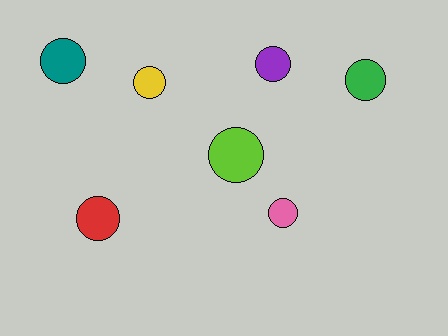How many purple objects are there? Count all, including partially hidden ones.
There is 1 purple object.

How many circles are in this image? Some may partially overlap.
There are 7 circles.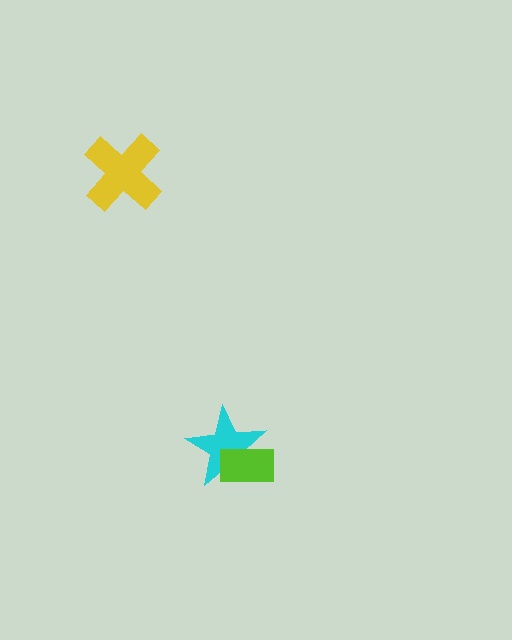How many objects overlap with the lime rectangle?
1 object overlaps with the lime rectangle.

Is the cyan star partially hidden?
Yes, it is partially covered by another shape.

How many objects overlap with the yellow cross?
0 objects overlap with the yellow cross.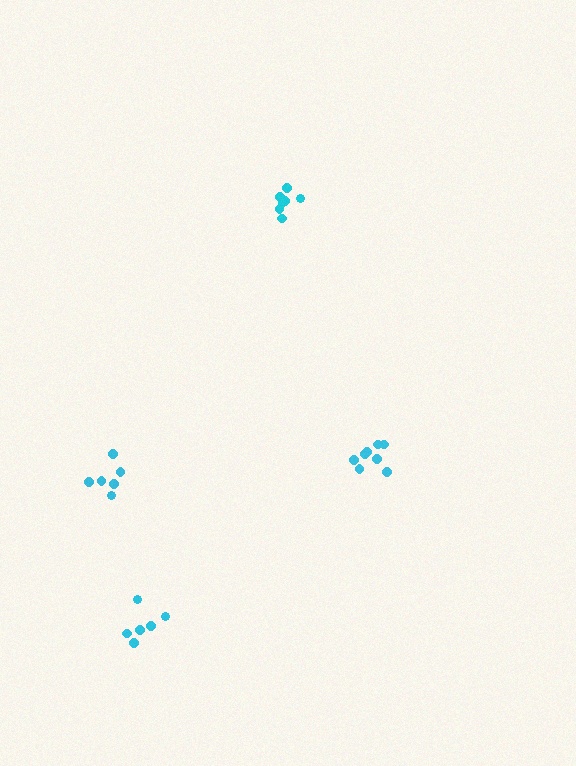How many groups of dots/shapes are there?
There are 4 groups.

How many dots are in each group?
Group 1: 6 dots, Group 2: 7 dots, Group 3: 8 dots, Group 4: 6 dots (27 total).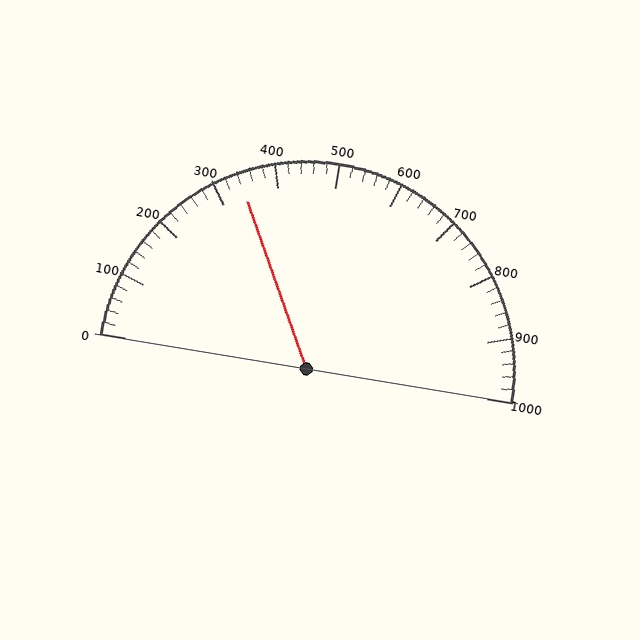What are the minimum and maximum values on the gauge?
The gauge ranges from 0 to 1000.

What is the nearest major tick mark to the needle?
The nearest major tick mark is 300.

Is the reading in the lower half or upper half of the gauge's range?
The reading is in the lower half of the range (0 to 1000).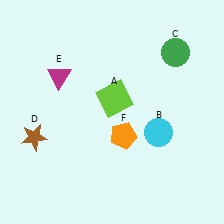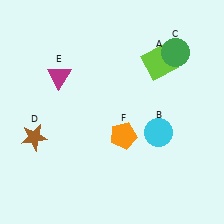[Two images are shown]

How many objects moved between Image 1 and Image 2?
1 object moved between the two images.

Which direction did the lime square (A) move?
The lime square (A) moved right.